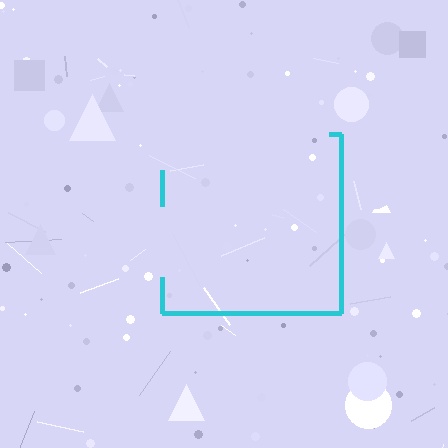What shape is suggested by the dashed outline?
The dashed outline suggests a square.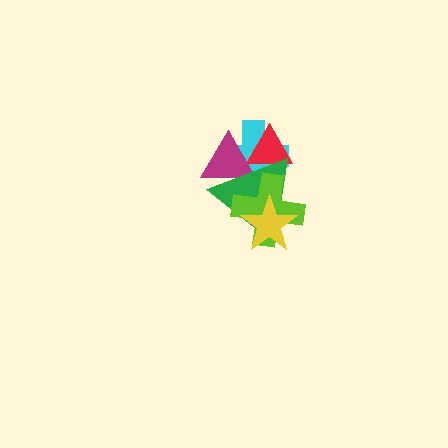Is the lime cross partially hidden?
Yes, it is partially covered by another shape.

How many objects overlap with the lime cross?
3 objects overlap with the lime cross.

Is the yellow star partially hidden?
No, no other shape covers it.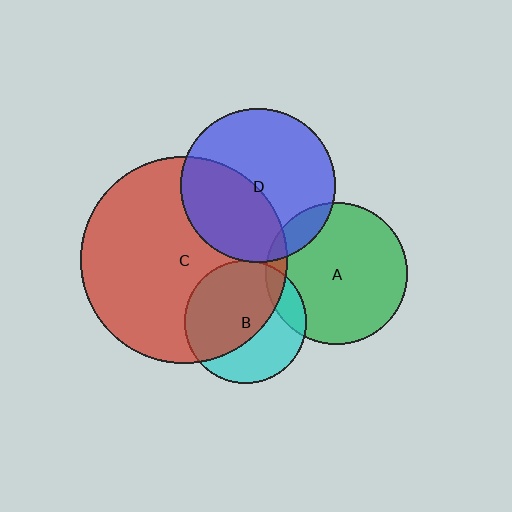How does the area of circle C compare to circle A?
Approximately 2.1 times.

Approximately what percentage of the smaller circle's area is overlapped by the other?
Approximately 5%.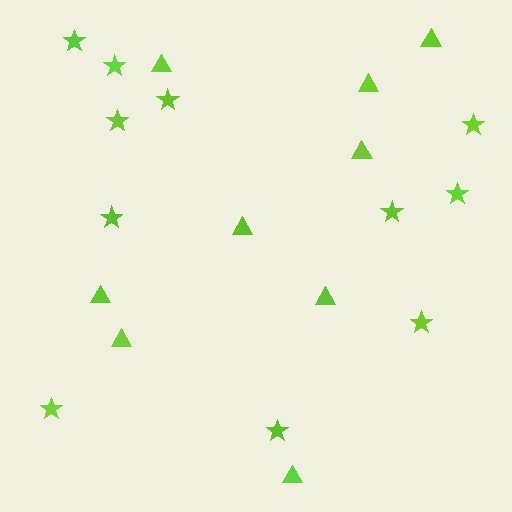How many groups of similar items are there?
There are 2 groups: one group of triangles (9) and one group of stars (11).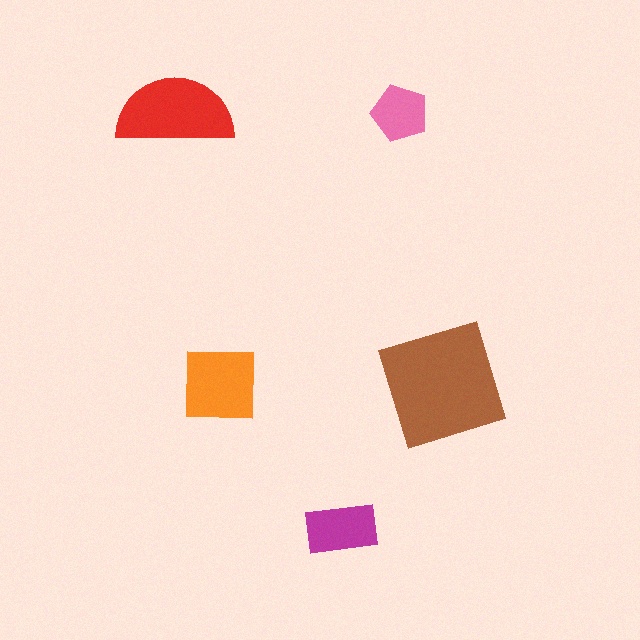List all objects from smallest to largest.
The pink pentagon, the magenta rectangle, the orange square, the red semicircle, the brown square.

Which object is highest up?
The red semicircle is topmost.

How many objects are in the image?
There are 5 objects in the image.